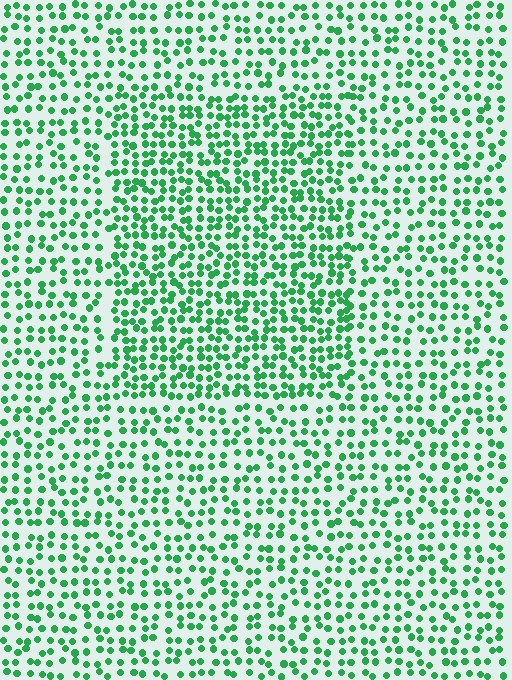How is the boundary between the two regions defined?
The boundary is defined by a change in element density (approximately 1.5x ratio). All elements are the same color, size, and shape.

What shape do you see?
I see a rectangle.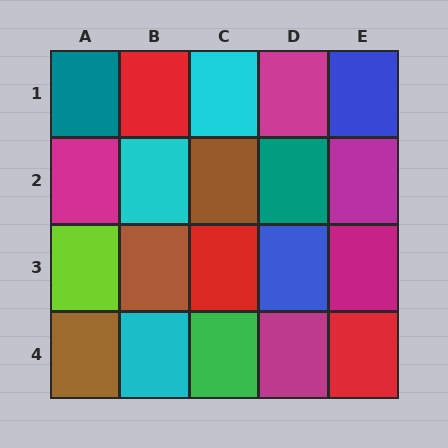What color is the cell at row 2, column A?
Magenta.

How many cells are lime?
1 cell is lime.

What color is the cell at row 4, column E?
Red.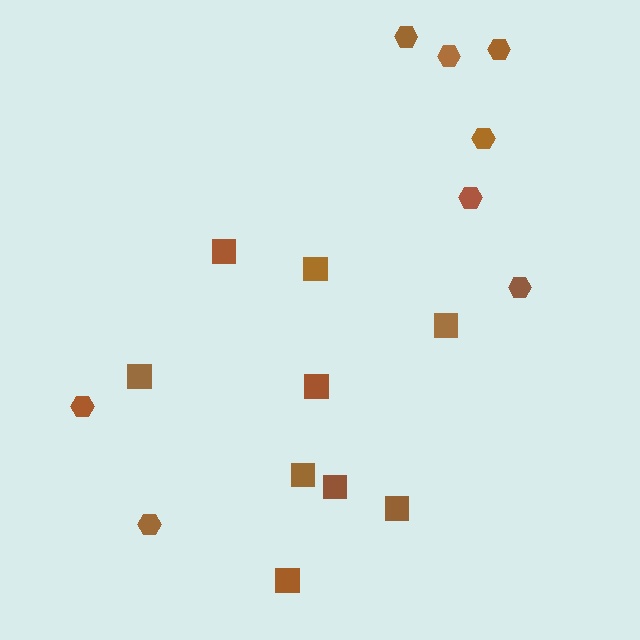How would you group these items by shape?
There are 2 groups: one group of hexagons (8) and one group of squares (9).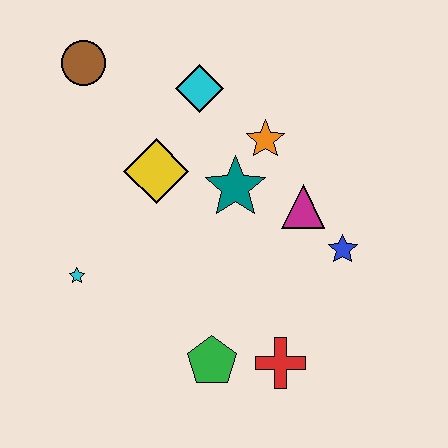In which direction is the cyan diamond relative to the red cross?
The cyan diamond is above the red cross.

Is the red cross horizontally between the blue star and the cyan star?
Yes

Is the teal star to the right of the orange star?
No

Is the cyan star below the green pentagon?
No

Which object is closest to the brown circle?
The cyan diamond is closest to the brown circle.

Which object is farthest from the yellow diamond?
The red cross is farthest from the yellow diamond.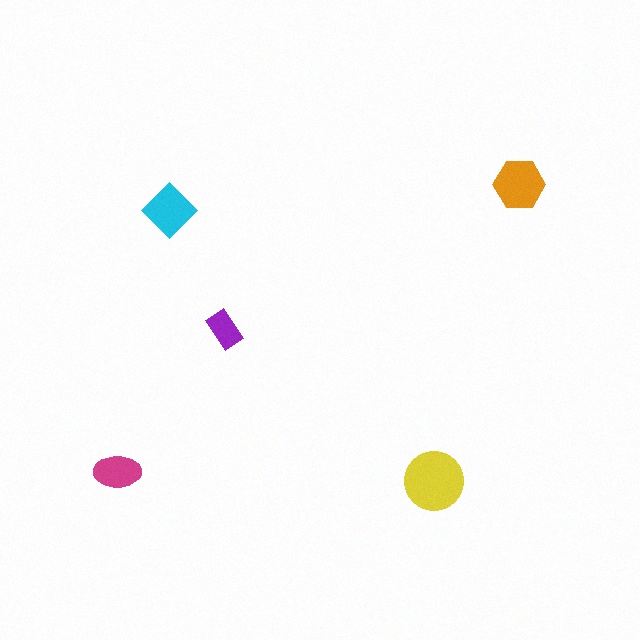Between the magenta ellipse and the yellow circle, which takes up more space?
The yellow circle.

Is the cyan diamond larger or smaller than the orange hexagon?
Smaller.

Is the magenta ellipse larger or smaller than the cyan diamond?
Smaller.